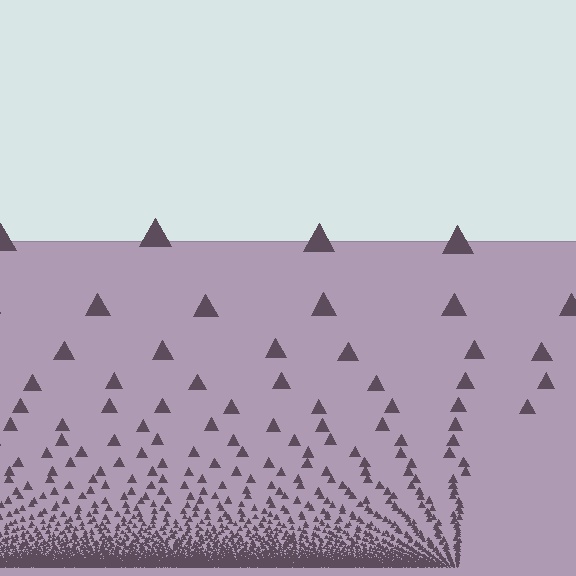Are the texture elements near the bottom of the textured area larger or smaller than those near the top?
Smaller. The gradient is inverted — elements near the bottom are smaller and denser.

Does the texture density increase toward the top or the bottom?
Density increases toward the bottom.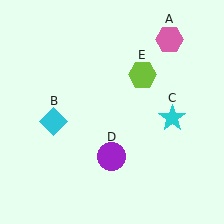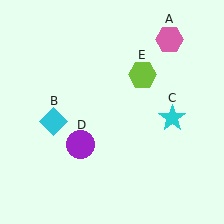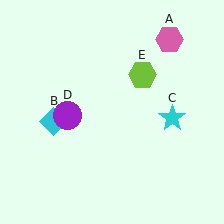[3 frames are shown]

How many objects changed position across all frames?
1 object changed position: purple circle (object D).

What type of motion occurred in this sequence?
The purple circle (object D) rotated clockwise around the center of the scene.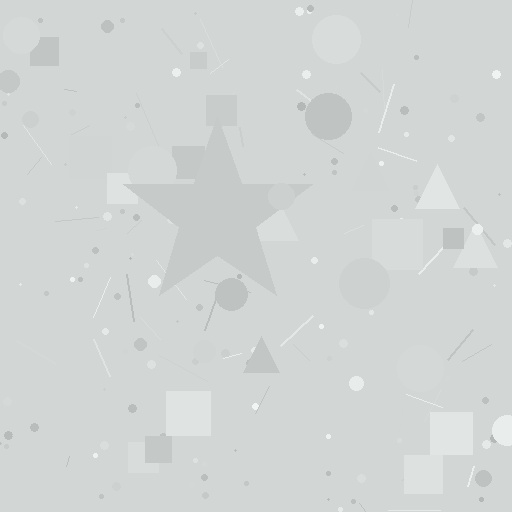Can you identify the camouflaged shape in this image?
The camouflaged shape is a star.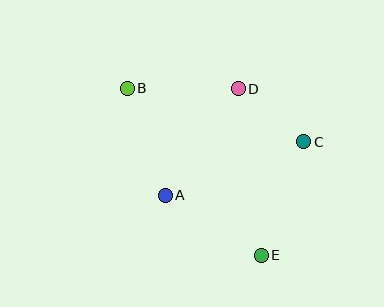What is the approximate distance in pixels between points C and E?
The distance between C and E is approximately 121 pixels.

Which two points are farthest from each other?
Points B and E are farthest from each other.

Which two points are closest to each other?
Points C and D are closest to each other.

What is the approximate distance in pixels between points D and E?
The distance between D and E is approximately 168 pixels.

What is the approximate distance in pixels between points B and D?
The distance between B and D is approximately 111 pixels.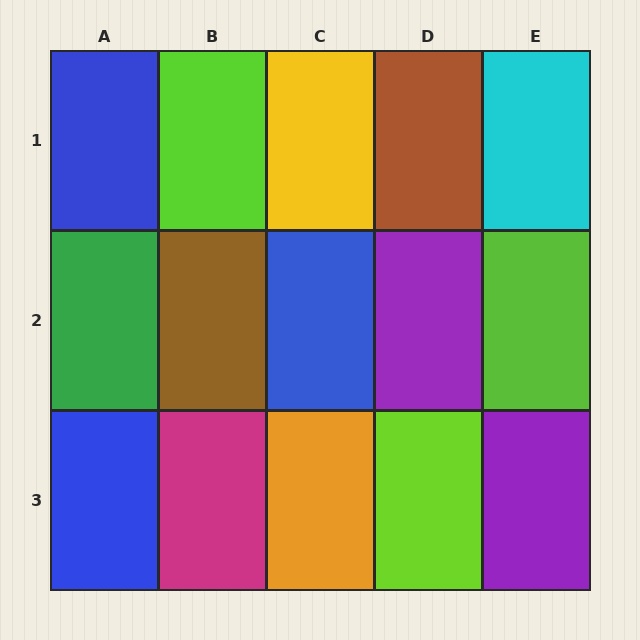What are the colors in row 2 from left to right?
Green, brown, blue, purple, lime.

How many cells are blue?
3 cells are blue.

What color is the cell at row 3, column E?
Purple.